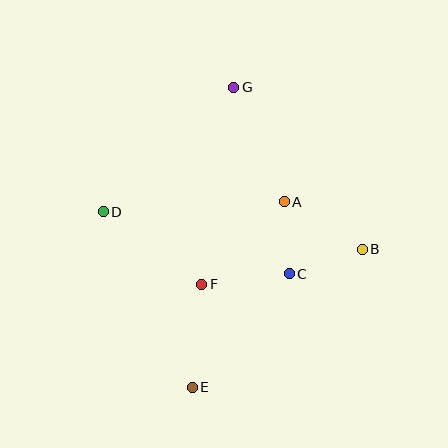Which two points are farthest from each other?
Points E and G are farthest from each other.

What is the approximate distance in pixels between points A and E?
The distance between A and E is approximately 207 pixels.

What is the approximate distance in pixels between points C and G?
The distance between C and G is approximately 195 pixels.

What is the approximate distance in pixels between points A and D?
The distance between A and D is approximately 181 pixels.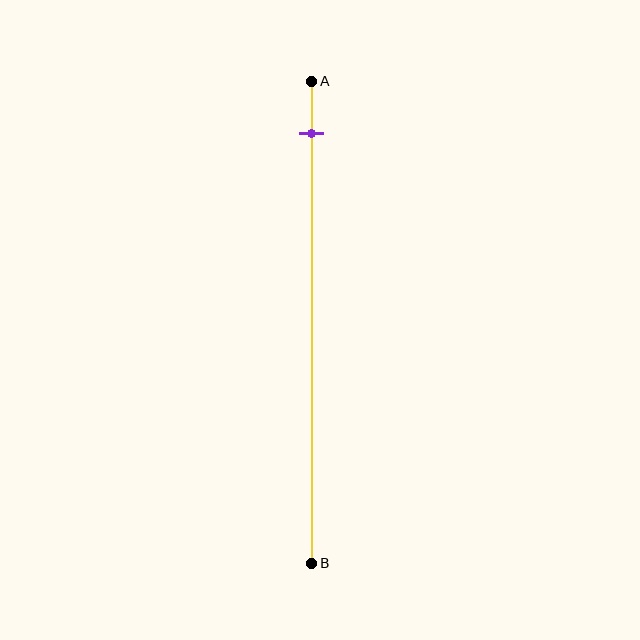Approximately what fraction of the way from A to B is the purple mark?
The purple mark is approximately 10% of the way from A to B.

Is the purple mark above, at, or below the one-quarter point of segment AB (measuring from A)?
The purple mark is above the one-quarter point of segment AB.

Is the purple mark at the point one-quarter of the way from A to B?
No, the mark is at about 10% from A, not at the 25% one-quarter point.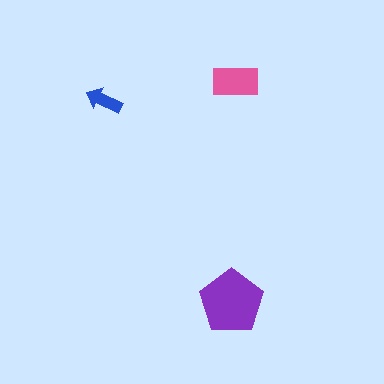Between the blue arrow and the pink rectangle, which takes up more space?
The pink rectangle.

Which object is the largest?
The purple pentagon.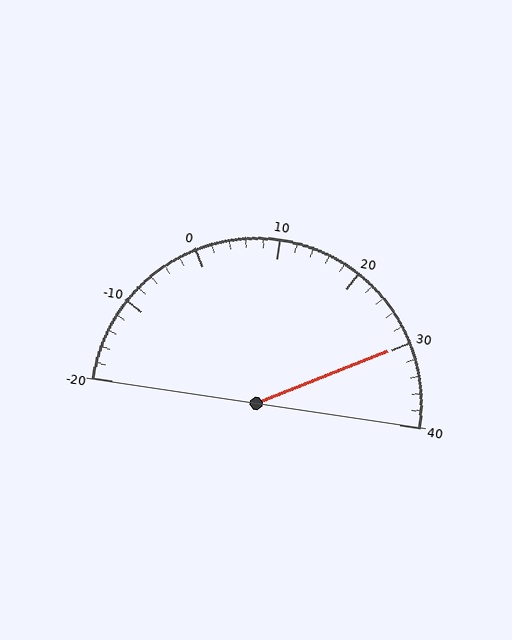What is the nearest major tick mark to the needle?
The nearest major tick mark is 30.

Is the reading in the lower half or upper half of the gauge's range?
The reading is in the upper half of the range (-20 to 40).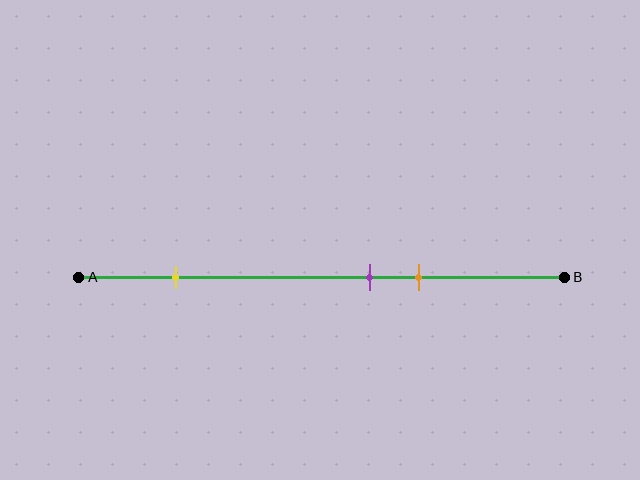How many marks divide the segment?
There are 3 marks dividing the segment.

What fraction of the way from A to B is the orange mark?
The orange mark is approximately 70% (0.7) of the way from A to B.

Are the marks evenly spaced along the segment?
No, the marks are not evenly spaced.